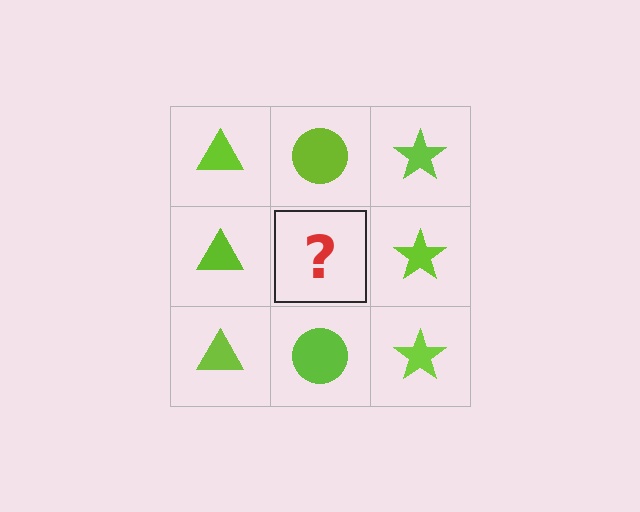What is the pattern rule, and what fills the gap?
The rule is that each column has a consistent shape. The gap should be filled with a lime circle.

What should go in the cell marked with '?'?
The missing cell should contain a lime circle.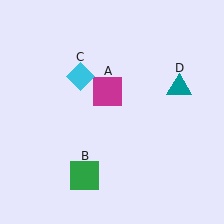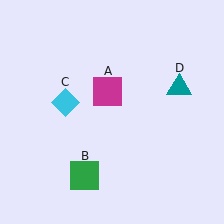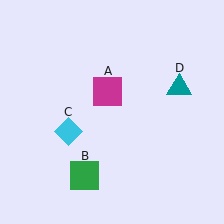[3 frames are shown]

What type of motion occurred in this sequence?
The cyan diamond (object C) rotated counterclockwise around the center of the scene.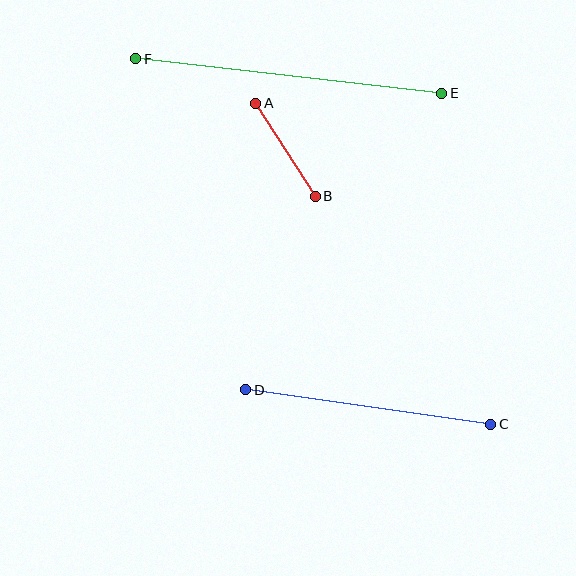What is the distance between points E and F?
The distance is approximately 308 pixels.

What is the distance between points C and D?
The distance is approximately 248 pixels.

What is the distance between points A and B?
The distance is approximately 111 pixels.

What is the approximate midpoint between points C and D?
The midpoint is at approximately (368, 407) pixels.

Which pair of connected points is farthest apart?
Points E and F are farthest apart.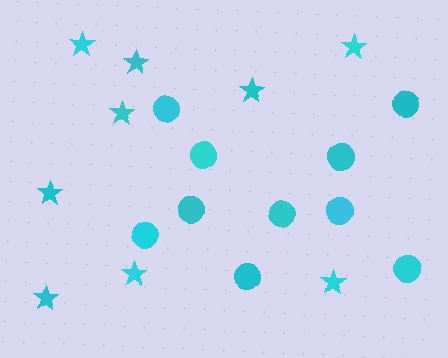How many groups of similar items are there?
There are 2 groups: one group of stars (9) and one group of circles (10).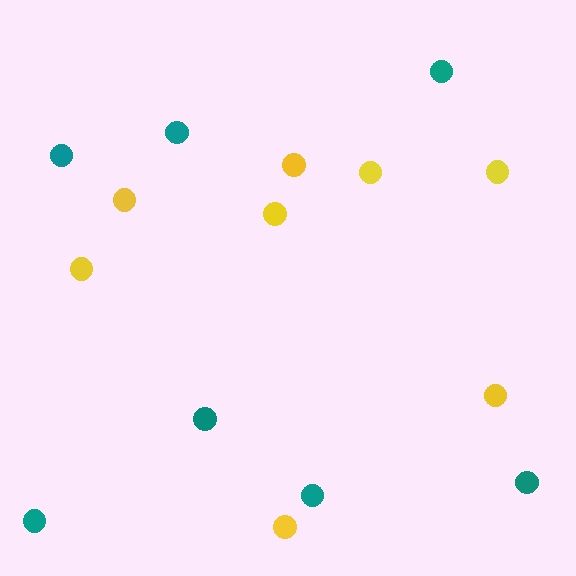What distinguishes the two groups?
There are 2 groups: one group of teal circles (7) and one group of yellow circles (8).